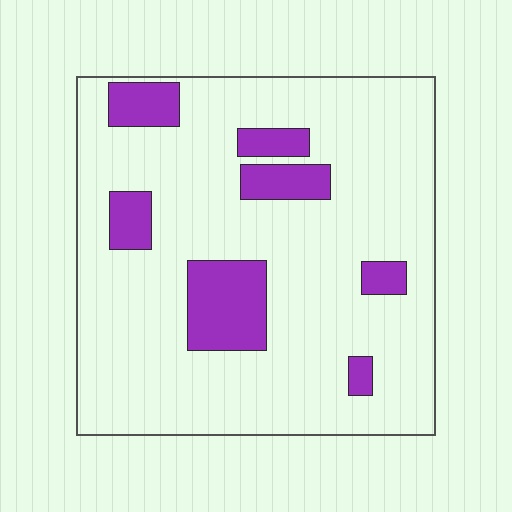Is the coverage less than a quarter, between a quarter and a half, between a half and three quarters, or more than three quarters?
Less than a quarter.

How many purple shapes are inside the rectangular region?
7.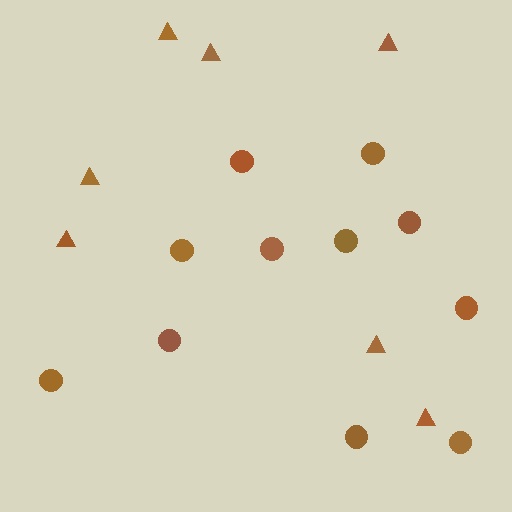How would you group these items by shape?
There are 2 groups: one group of circles (11) and one group of triangles (7).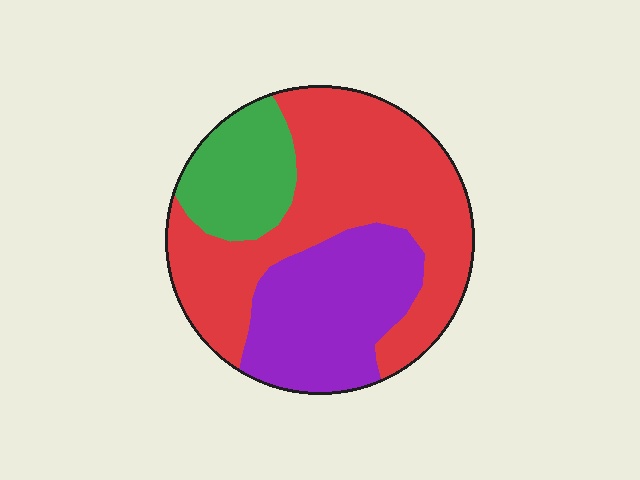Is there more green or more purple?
Purple.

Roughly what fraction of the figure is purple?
Purple covers roughly 30% of the figure.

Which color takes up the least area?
Green, at roughly 15%.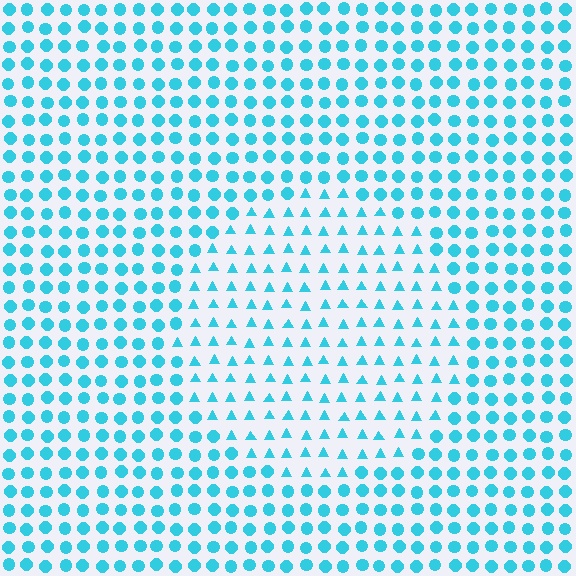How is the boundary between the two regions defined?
The boundary is defined by a change in element shape: triangles inside vs. circles outside. All elements share the same color and spacing.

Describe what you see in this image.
The image is filled with small cyan elements arranged in a uniform grid. A circle-shaped region contains triangles, while the surrounding area contains circles. The boundary is defined purely by the change in element shape.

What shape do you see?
I see a circle.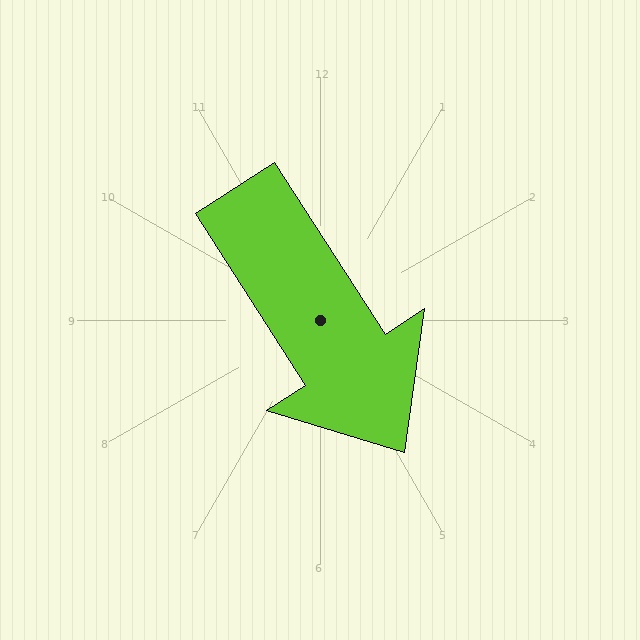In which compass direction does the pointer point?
Southeast.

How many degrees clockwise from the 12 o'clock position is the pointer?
Approximately 147 degrees.